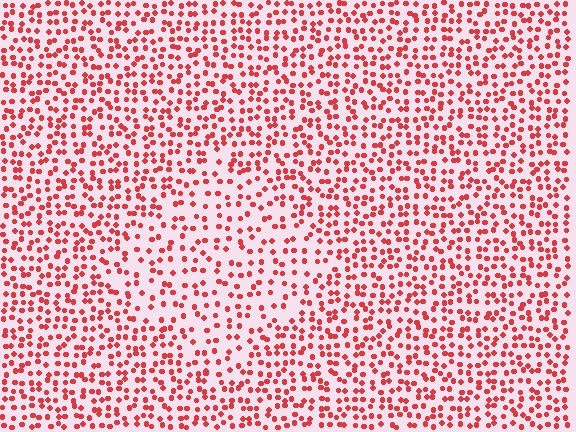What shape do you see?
I see a diamond.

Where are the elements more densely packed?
The elements are more densely packed outside the diamond boundary.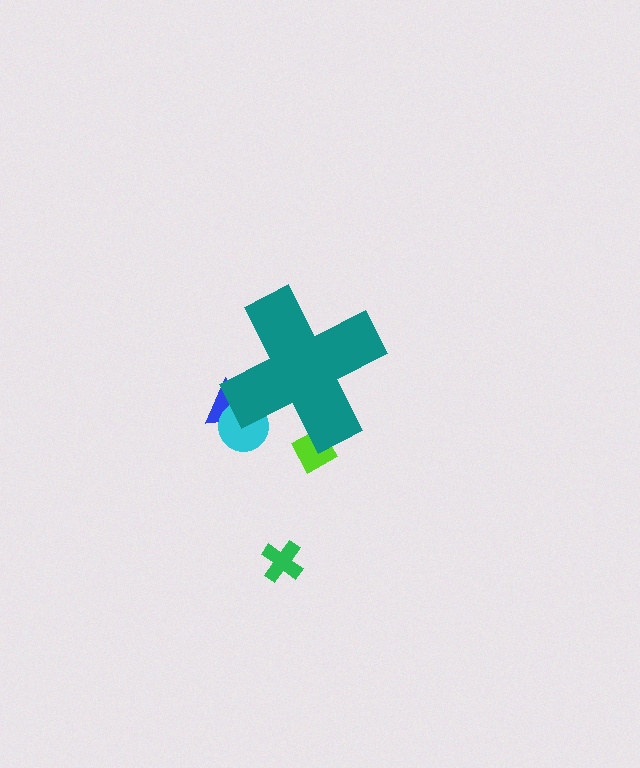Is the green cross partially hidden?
No, the green cross is fully visible.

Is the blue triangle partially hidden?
Yes, the blue triangle is partially hidden behind the teal cross.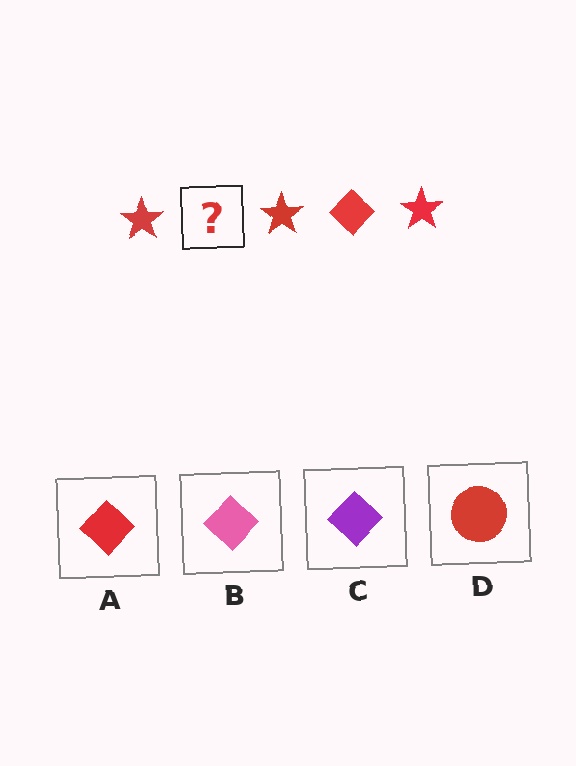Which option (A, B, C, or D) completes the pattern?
A.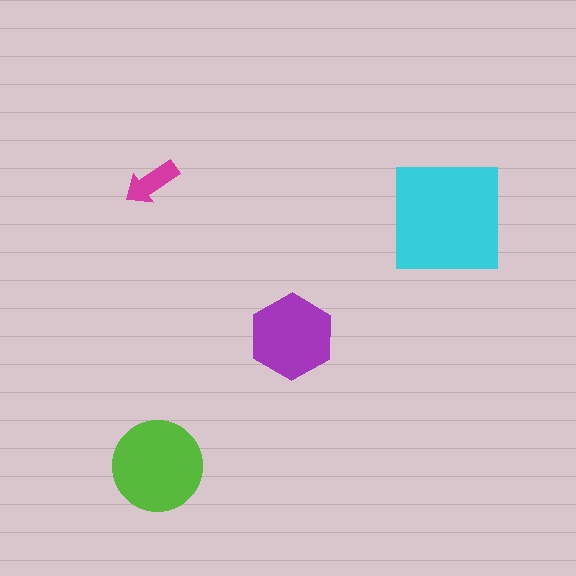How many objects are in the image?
There are 4 objects in the image.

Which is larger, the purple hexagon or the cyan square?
The cyan square.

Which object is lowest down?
The lime circle is bottommost.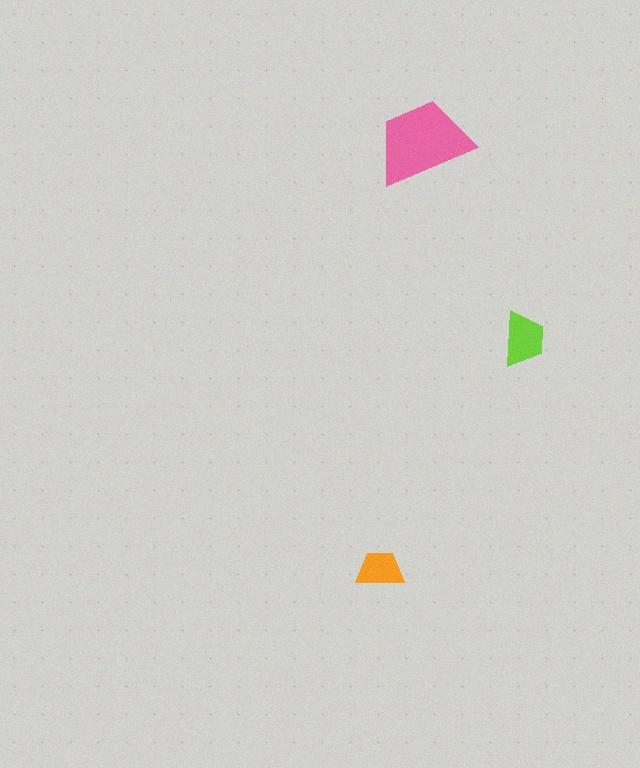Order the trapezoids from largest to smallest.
the pink one, the lime one, the orange one.